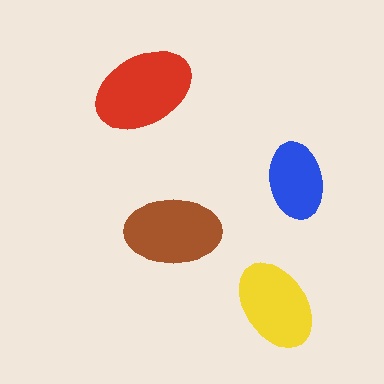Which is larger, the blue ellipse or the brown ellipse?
The brown one.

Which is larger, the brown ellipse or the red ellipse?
The red one.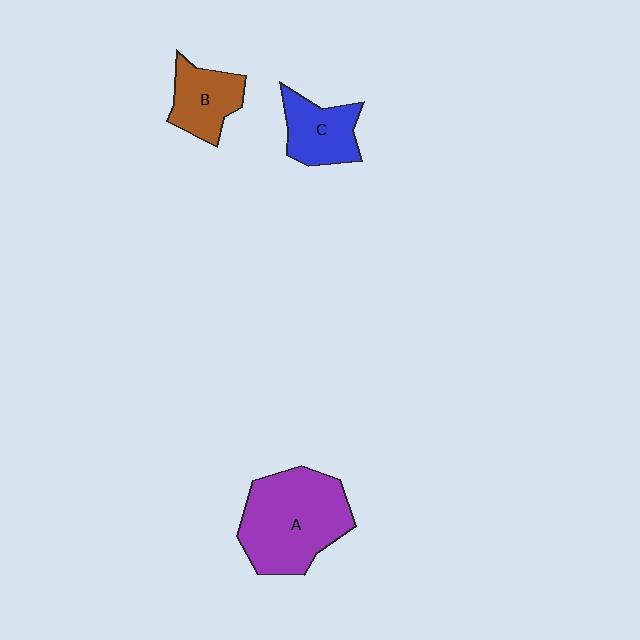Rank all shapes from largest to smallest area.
From largest to smallest: A (purple), C (blue), B (brown).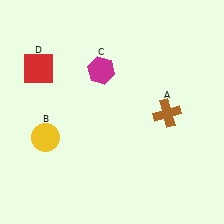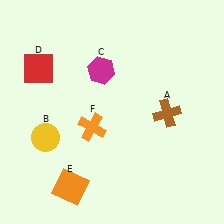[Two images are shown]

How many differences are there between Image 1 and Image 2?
There are 2 differences between the two images.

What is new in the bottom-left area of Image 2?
An orange cross (F) was added in the bottom-left area of Image 2.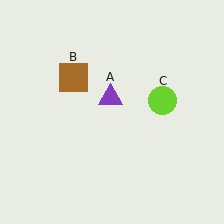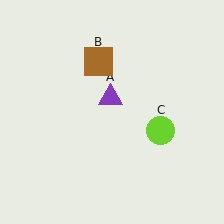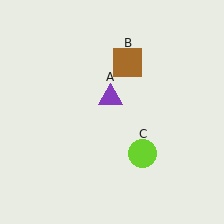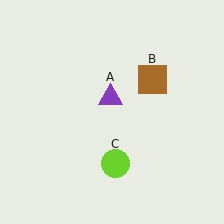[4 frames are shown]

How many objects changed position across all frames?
2 objects changed position: brown square (object B), lime circle (object C).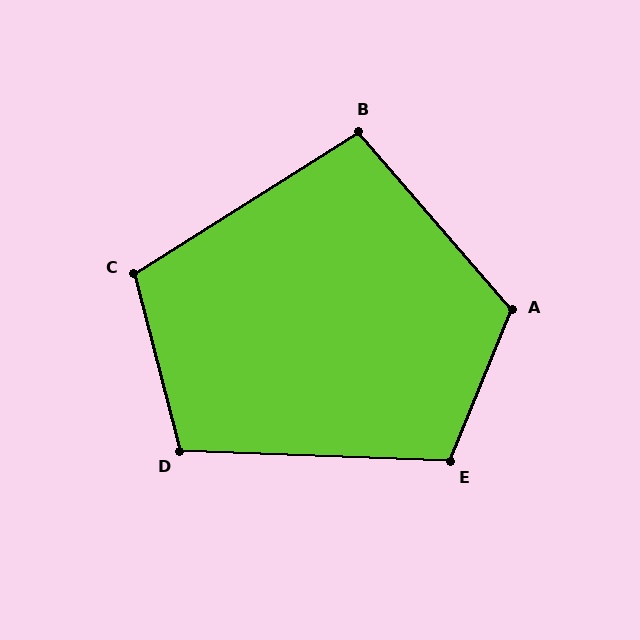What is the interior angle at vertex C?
Approximately 108 degrees (obtuse).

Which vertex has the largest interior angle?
A, at approximately 117 degrees.